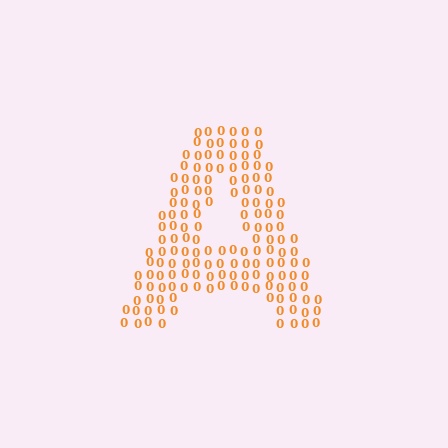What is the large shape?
The large shape is the letter A.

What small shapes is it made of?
It is made of small digit 0's.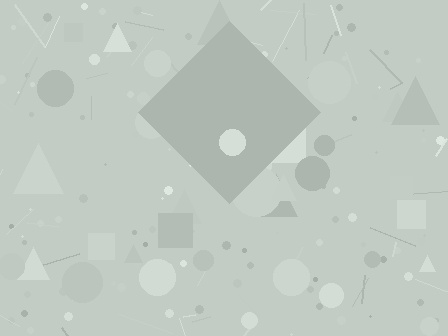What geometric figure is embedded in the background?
A diamond is embedded in the background.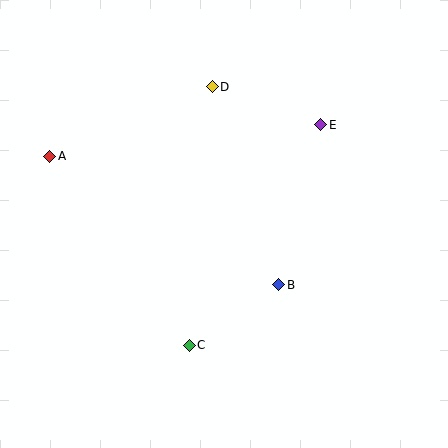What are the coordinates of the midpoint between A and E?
The midpoint between A and E is at (185, 141).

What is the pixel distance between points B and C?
The distance between B and C is 108 pixels.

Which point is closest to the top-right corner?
Point E is closest to the top-right corner.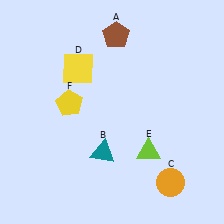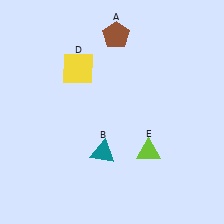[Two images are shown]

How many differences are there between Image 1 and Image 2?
There are 2 differences between the two images.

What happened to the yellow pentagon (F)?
The yellow pentagon (F) was removed in Image 2. It was in the top-left area of Image 1.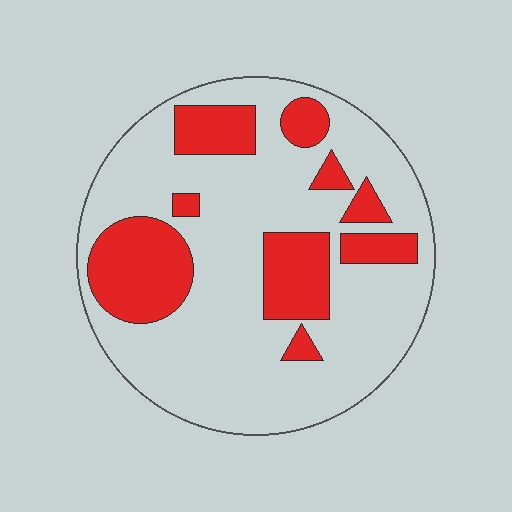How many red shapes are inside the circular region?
9.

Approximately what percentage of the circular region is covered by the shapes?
Approximately 25%.